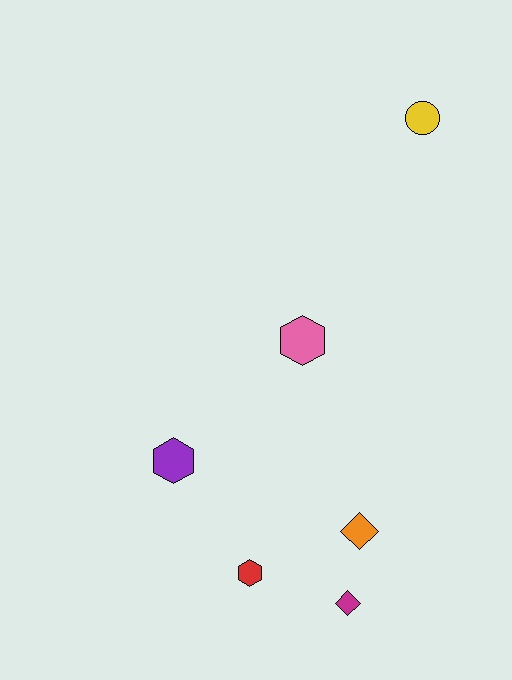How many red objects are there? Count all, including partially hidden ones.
There is 1 red object.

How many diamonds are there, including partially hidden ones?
There are 2 diamonds.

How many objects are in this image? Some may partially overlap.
There are 6 objects.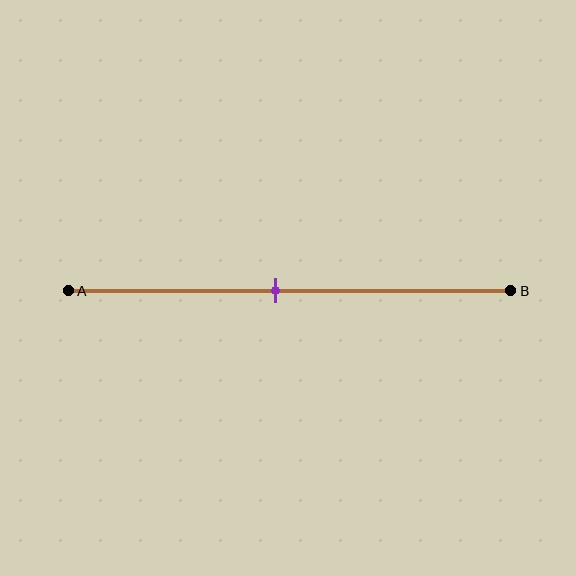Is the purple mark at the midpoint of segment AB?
No, the mark is at about 45% from A, not at the 50% midpoint.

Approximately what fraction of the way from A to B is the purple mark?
The purple mark is approximately 45% of the way from A to B.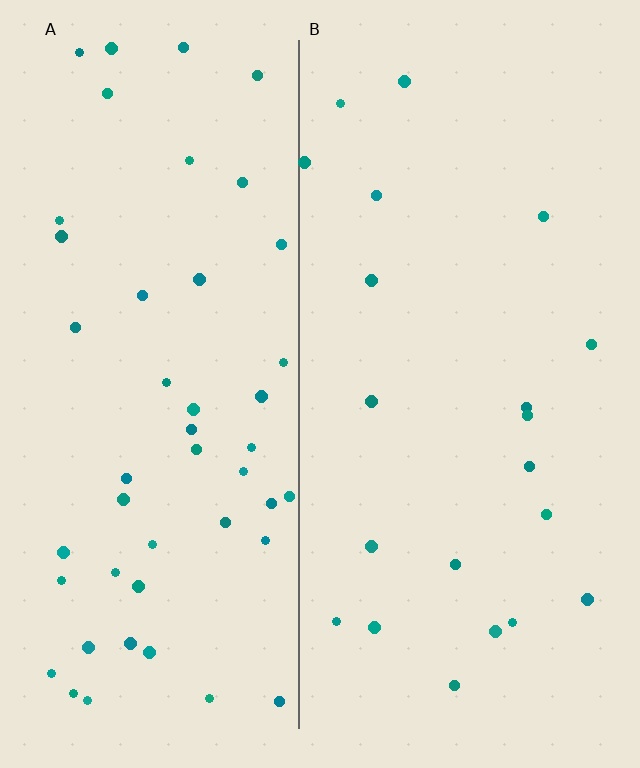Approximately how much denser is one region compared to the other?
Approximately 2.3× — region A over region B.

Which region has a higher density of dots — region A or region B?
A (the left).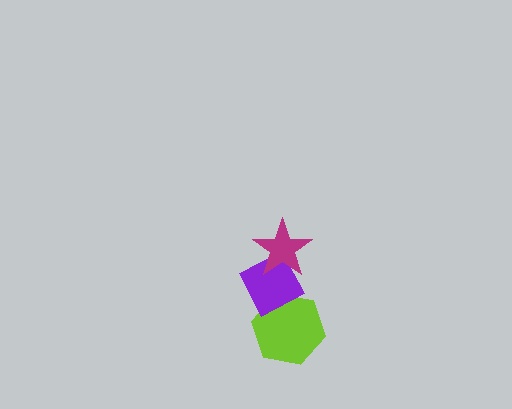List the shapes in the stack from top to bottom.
From top to bottom: the magenta star, the purple diamond, the lime hexagon.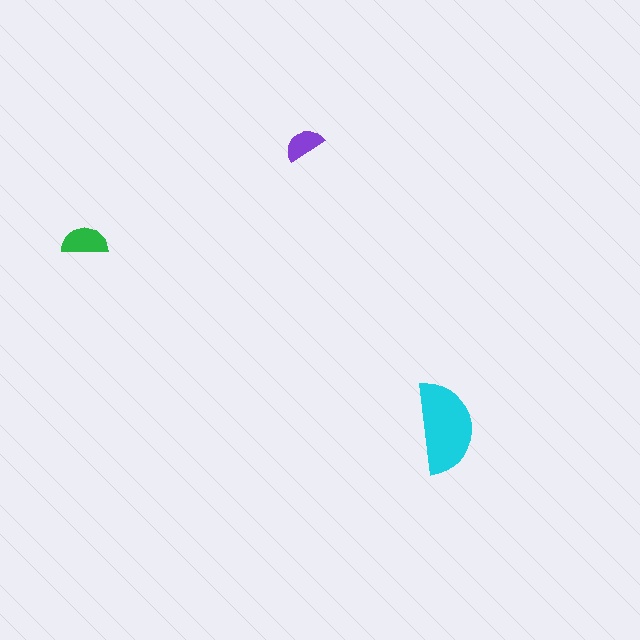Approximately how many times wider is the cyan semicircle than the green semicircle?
About 2 times wider.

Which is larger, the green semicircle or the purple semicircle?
The green one.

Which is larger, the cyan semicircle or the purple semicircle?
The cyan one.